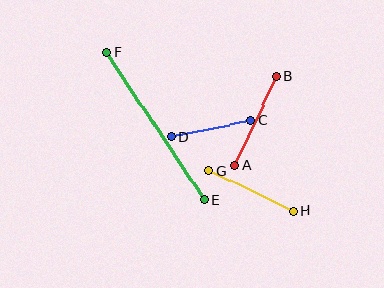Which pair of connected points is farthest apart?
Points E and F are farthest apart.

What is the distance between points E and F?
The distance is approximately 177 pixels.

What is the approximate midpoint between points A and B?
The midpoint is at approximately (256, 121) pixels.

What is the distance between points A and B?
The distance is approximately 99 pixels.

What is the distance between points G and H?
The distance is approximately 93 pixels.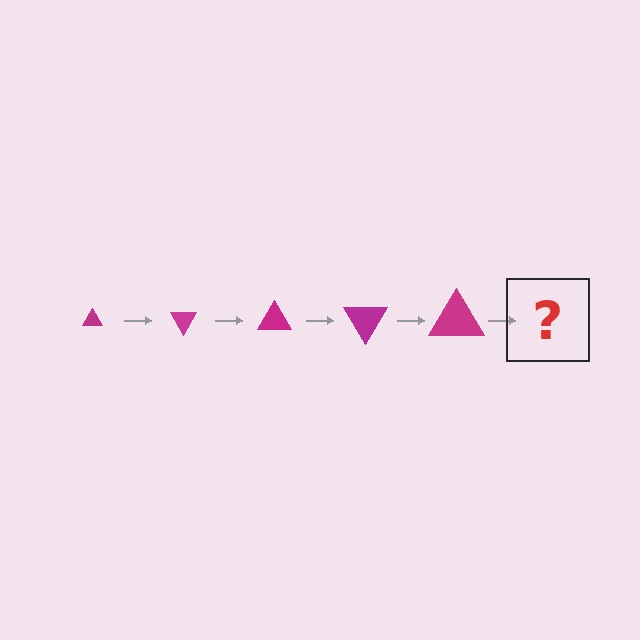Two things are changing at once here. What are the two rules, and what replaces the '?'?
The two rules are that the triangle grows larger each step and it rotates 60 degrees each step. The '?' should be a triangle, larger than the previous one and rotated 300 degrees from the start.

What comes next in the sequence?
The next element should be a triangle, larger than the previous one and rotated 300 degrees from the start.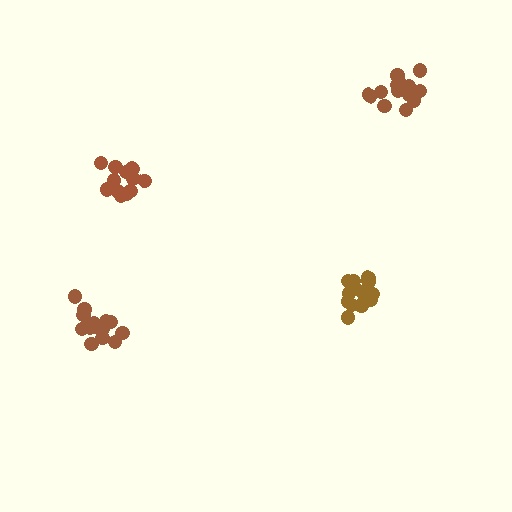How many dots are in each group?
Group 1: 16 dots, Group 2: 15 dots, Group 3: 14 dots, Group 4: 15 dots (60 total).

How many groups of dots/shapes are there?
There are 4 groups.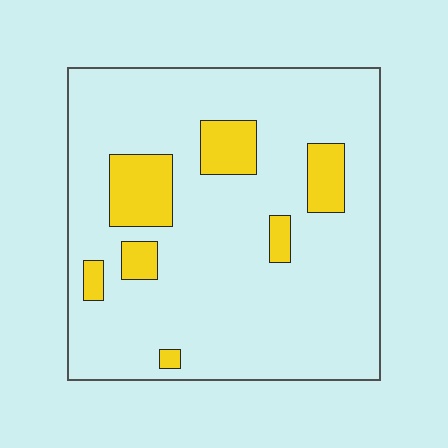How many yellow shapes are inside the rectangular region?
7.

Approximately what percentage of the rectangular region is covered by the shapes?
Approximately 15%.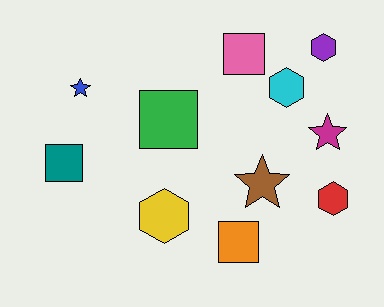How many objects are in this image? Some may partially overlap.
There are 11 objects.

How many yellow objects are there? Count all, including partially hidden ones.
There is 1 yellow object.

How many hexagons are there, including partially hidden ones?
There are 4 hexagons.